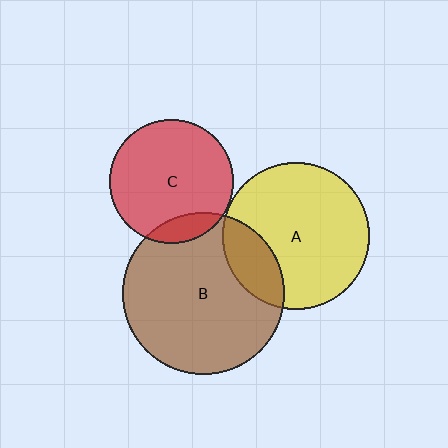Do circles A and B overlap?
Yes.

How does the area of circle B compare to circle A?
Approximately 1.2 times.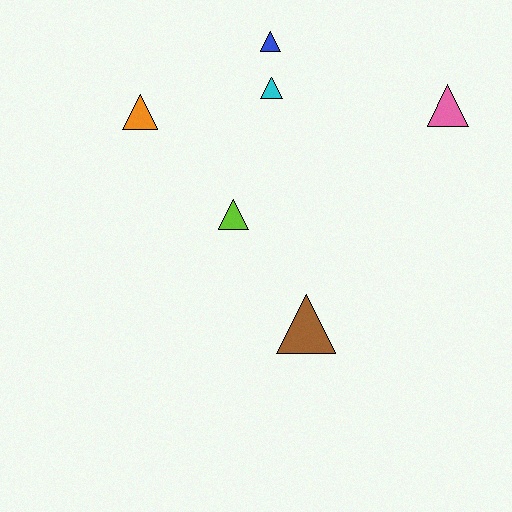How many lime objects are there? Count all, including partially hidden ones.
There is 1 lime object.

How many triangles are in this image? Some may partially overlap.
There are 6 triangles.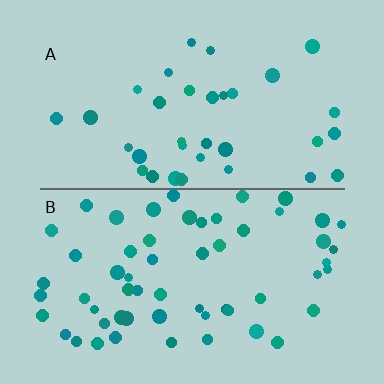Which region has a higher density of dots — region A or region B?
B (the bottom).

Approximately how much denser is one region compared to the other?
Approximately 1.6× — region B over region A.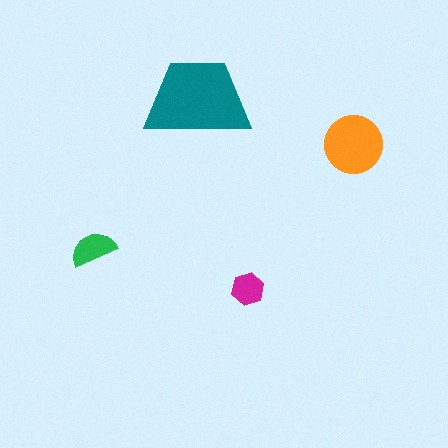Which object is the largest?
The teal trapezoid.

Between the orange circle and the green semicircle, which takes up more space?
The orange circle.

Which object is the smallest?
The magenta hexagon.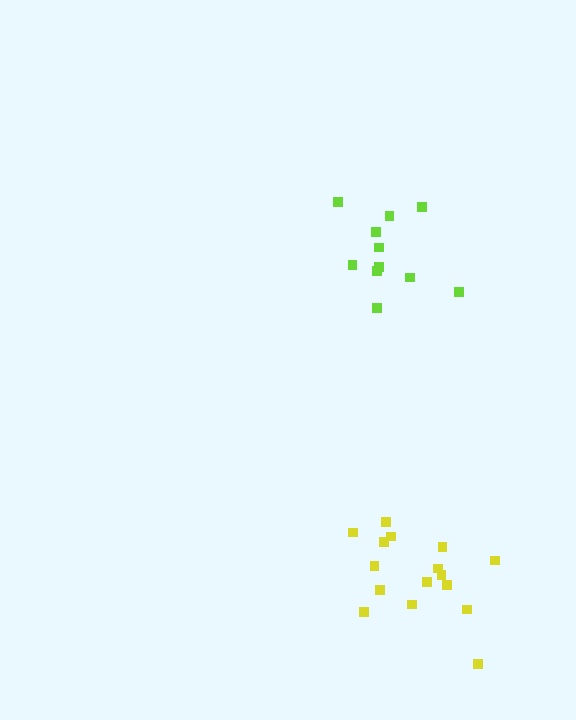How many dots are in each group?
Group 1: 16 dots, Group 2: 11 dots (27 total).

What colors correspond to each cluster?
The clusters are colored: yellow, lime.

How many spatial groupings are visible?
There are 2 spatial groupings.